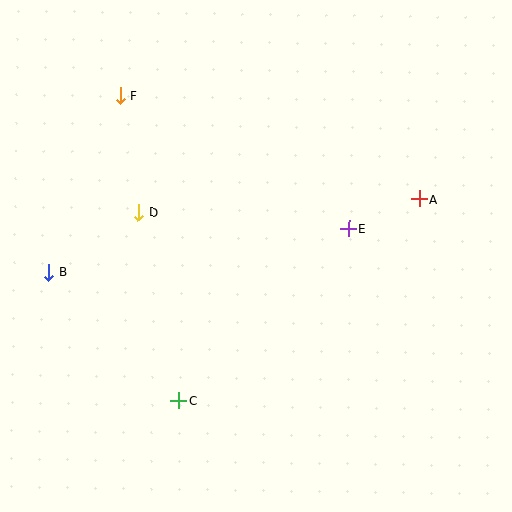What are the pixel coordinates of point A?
Point A is at (419, 199).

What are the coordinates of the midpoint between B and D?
The midpoint between B and D is at (93, 242).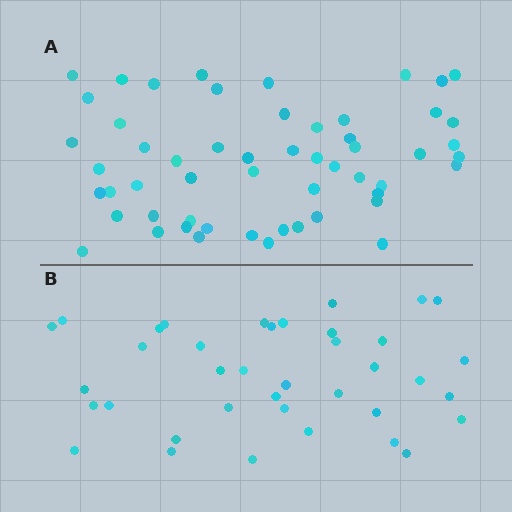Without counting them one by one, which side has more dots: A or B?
Region A (the top region) has more dots.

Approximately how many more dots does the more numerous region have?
Region A has approximately 15 more dots than region B.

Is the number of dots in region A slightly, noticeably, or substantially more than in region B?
Region A has noticeably more, but not dramatically so. The ratio is roughly 1.4 to 1.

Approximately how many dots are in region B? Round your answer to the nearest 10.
About 40 dots. (The exact count is 38, which rounds to 40.)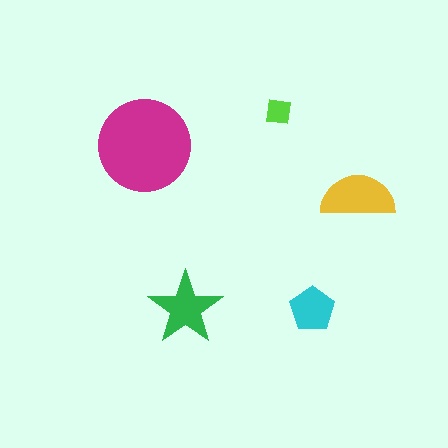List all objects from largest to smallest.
The magenta circle, the yellow semicircle, the green star, the cyan pentagon, the lime square.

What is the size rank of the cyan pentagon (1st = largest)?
4th.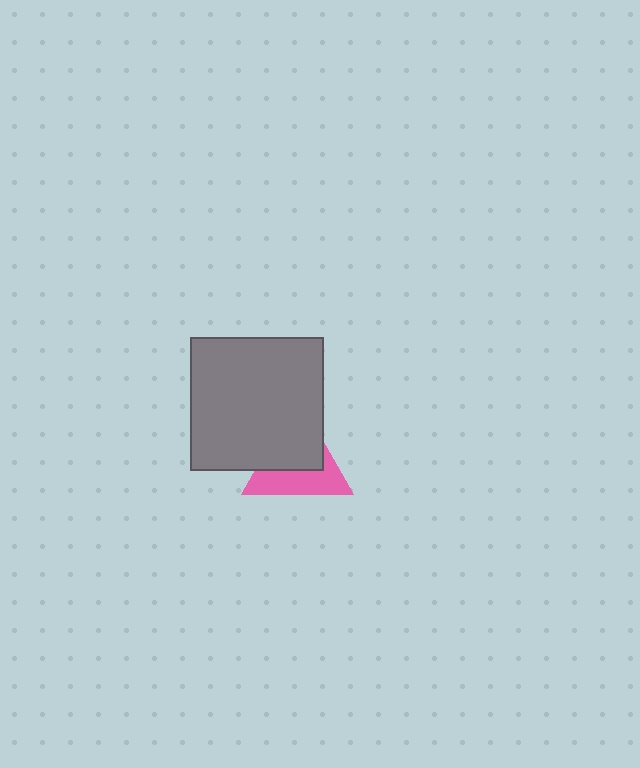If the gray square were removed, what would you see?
You would see the complete pink triangle.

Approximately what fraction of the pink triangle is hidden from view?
Roughly 53% of the pink triangle is hidden behind the gray square.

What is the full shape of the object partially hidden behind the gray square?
The partially hidden object is a pink triangle.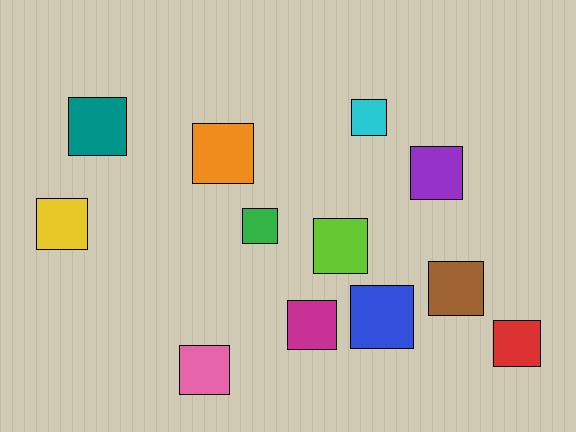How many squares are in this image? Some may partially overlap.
There are 12 squares.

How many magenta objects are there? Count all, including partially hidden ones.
There is 1 magenta object.